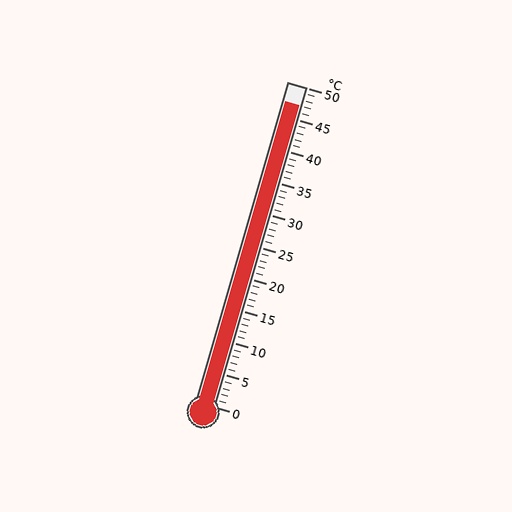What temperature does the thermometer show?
The thermometer shows approximately 47°C.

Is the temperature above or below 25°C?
The temperature is above 25°C.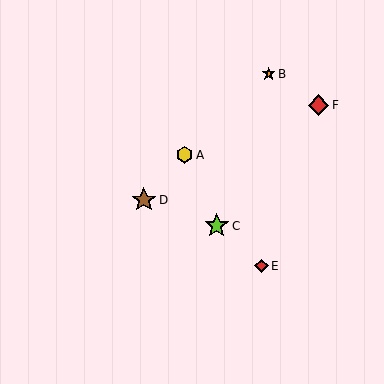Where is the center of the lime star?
The center of the lime star is at (217, 226).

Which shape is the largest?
The brown star (labeled D) is the largest.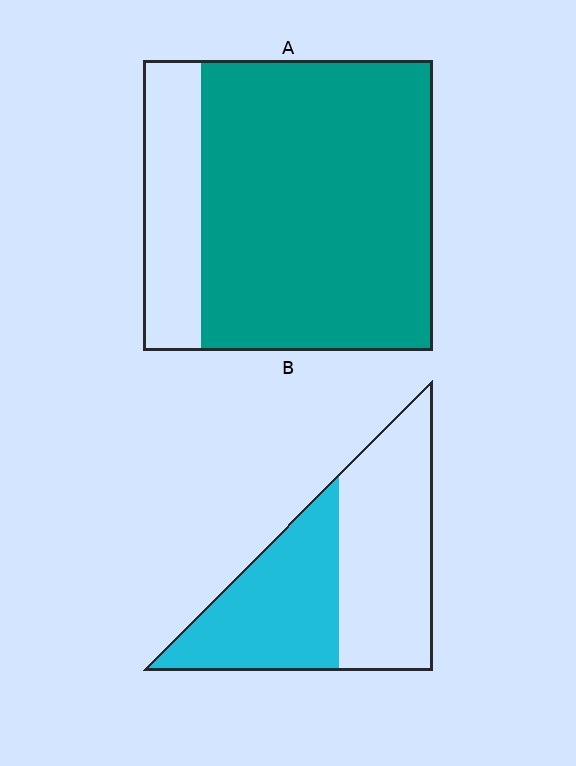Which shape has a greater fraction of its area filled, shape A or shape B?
Shape A.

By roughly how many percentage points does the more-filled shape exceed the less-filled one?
By roughly 35 percentage points (A over B).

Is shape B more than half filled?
No.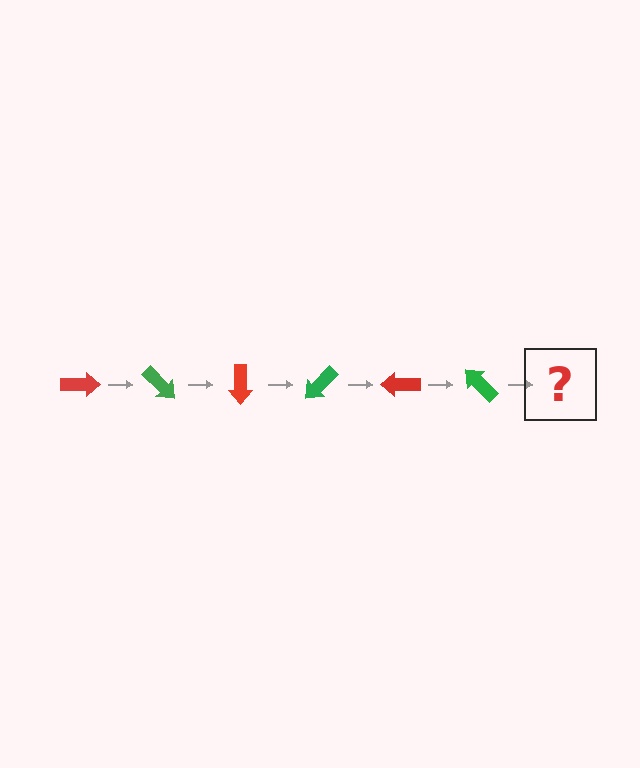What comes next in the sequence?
The next element should be a red arrow, rotated 270 degrees from the start.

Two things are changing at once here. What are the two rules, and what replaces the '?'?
The two rules are that it rotates 45 degrees each step and the color cycles through red and green. The '?' should be a red arrow, rotated 270 degrees from the start.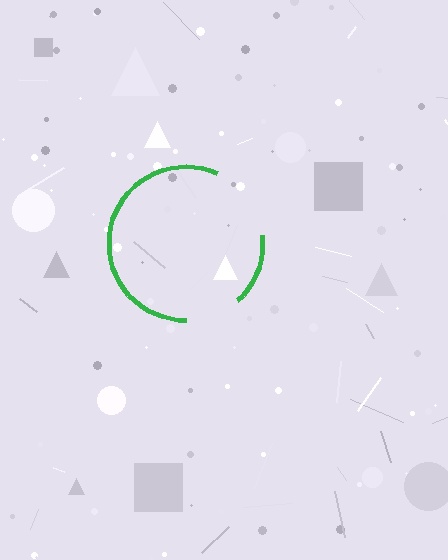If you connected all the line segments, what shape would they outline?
They would outline a circle.